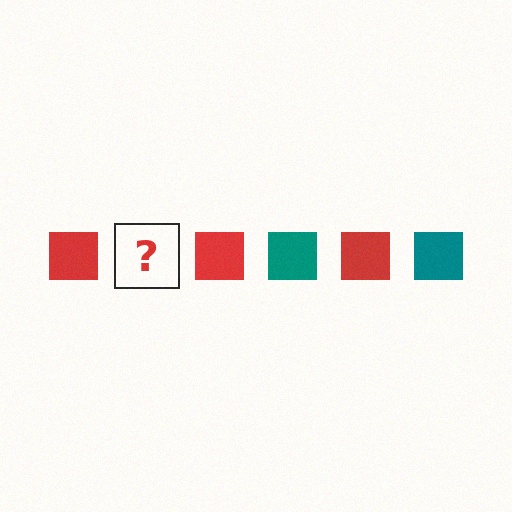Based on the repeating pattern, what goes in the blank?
The blank should be a teal square.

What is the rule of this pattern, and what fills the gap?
The rule is that the pattern cycles through red, teal squares. The gap should be filled with a teal square.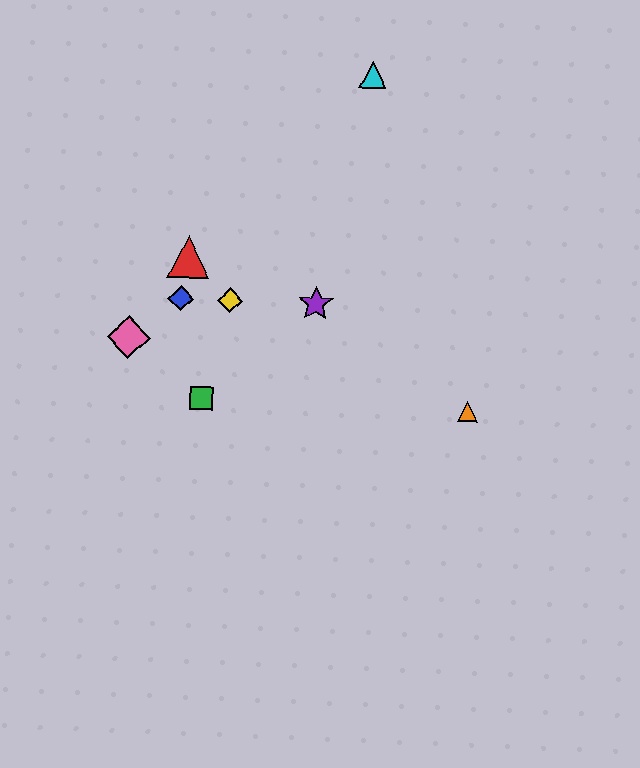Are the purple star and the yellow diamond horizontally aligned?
Yes, both are at y≈304.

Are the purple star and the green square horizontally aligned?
No, the purple star is at y≈304 and the green square is at y≈398.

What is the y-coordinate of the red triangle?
The red triangle is at y≈257.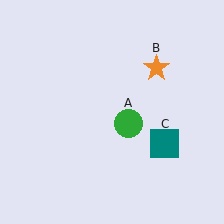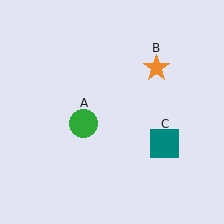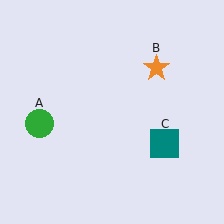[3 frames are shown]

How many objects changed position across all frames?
1 object changed position: green circle (object A).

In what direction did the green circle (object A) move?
The green circle (object A) moved left.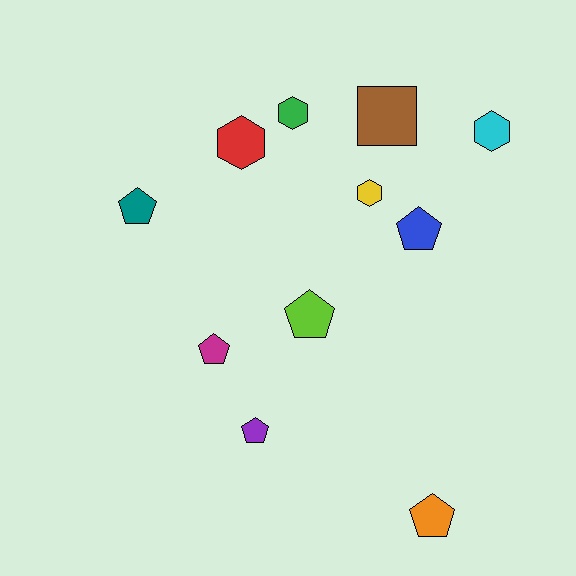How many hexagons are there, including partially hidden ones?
There are 4 hexagons.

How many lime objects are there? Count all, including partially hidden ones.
There is 1 lime object.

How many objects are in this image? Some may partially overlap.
There are 11 objects.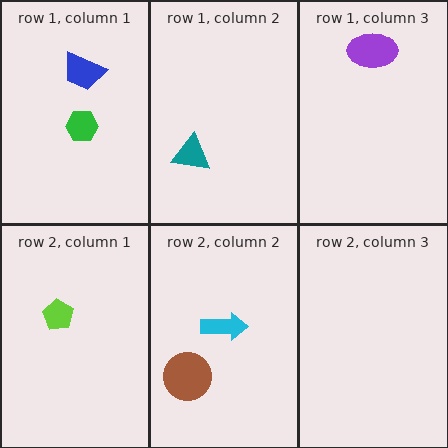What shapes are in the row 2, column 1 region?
The lime pentagon.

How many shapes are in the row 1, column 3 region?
1.